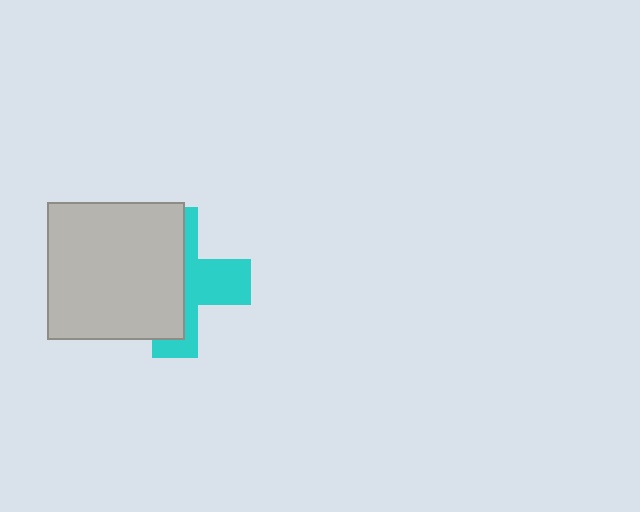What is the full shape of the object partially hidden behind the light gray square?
The partially hidden object is a cyan cross.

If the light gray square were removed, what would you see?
You would see the complete cyan cross.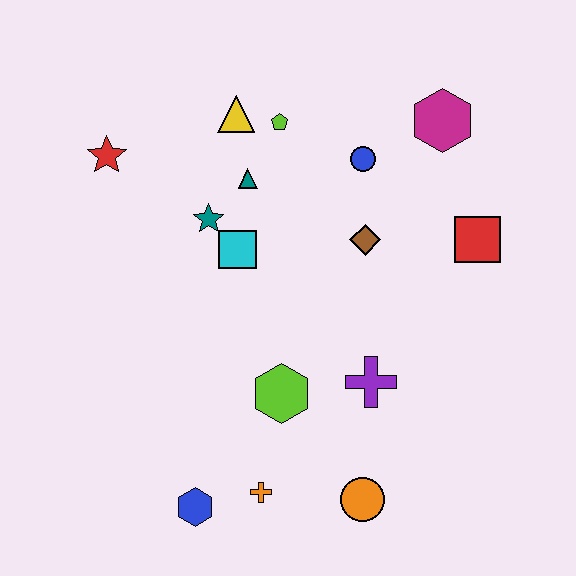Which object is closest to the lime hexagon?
The purple cross is closest to the lime hexagon.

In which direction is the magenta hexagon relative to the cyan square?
The magenta hexagon is to the right of the cyan square.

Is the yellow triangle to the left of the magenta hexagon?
Yes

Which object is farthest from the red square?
The blue hexagon is farthest from the red square.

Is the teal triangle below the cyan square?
No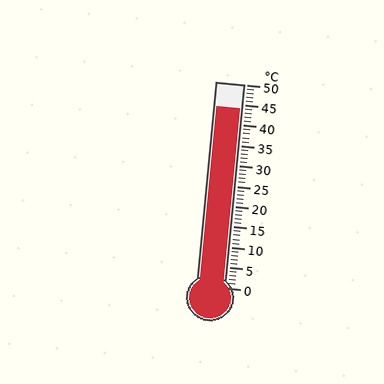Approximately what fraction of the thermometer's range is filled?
The thermometer is filled to approximately 90% of its range.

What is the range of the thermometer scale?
The thermometer scale ranges from 0°C to 50°C.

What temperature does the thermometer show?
The thermometer shows approximately 44°C.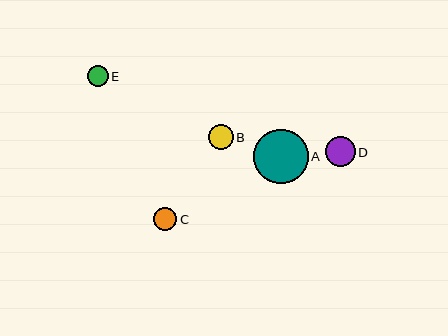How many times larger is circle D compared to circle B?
Circle D is approximately 1.2 times the size of circle B.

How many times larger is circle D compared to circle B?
Circle D is approximately 1.2 times the size of circle B.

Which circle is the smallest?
Circle E is the smallest with a size of approximately 21 pixels.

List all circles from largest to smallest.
From largest to smallest: A, D, B, C, E.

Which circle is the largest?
Circle A is the largest with a size of approximately 55 pixels.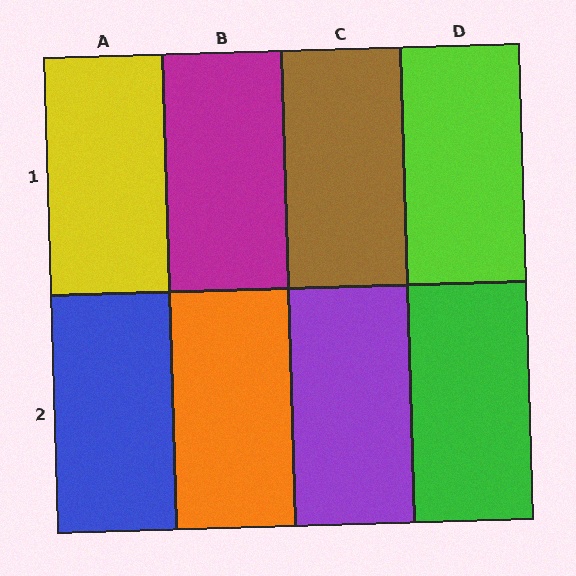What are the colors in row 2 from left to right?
Blue, orange, purple, green.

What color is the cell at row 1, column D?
Lime.